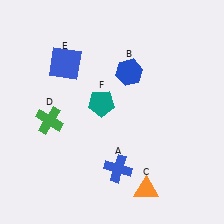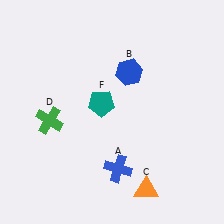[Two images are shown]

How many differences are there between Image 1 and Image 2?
There is 1 difference between the two images.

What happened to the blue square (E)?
The blue square (E) was removed in Image 2. It was in the top-left area of Image 1.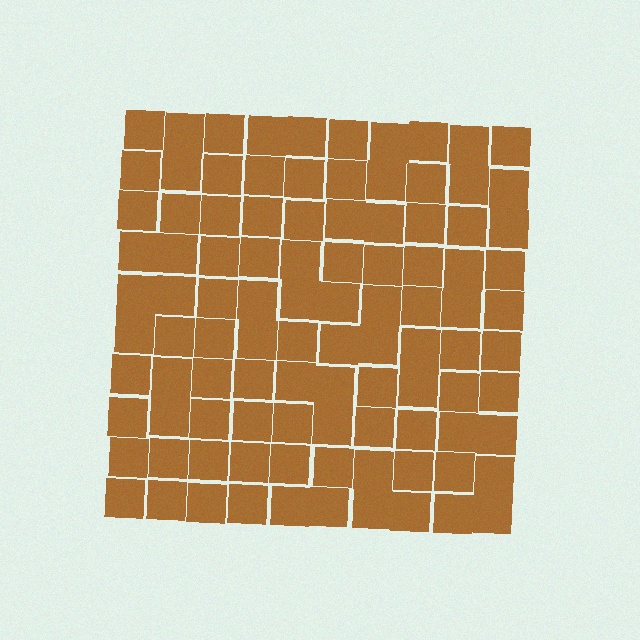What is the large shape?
The large shape is a square.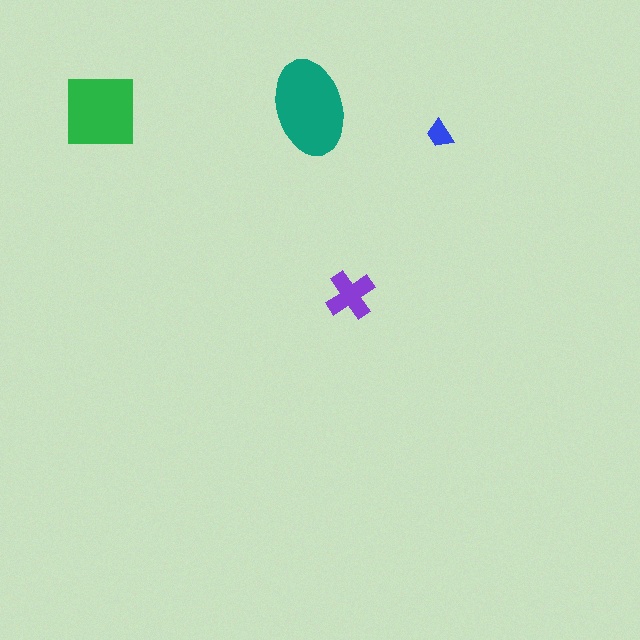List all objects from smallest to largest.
The blue trapezoid, the purple cross, the green square, the teal ellipse.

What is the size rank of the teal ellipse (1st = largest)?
1st.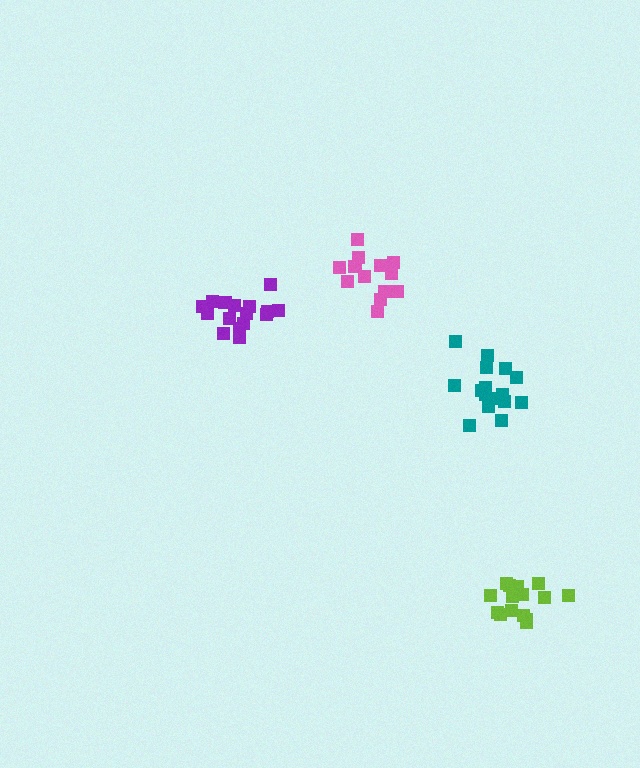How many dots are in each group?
Group 1: 15 dots, Group 2: 15 dots, Group 3: 16 dots, Group 4: 16 dots (62 total).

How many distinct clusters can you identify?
There are 4 distinct clusters.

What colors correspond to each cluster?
The clusters are colored: lime, pink, teal, purple.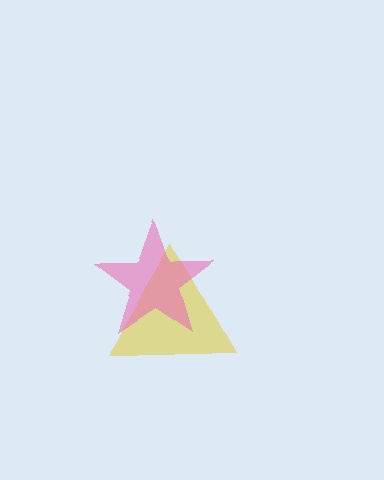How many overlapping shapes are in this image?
There are 2 overlapping shapes in the image.